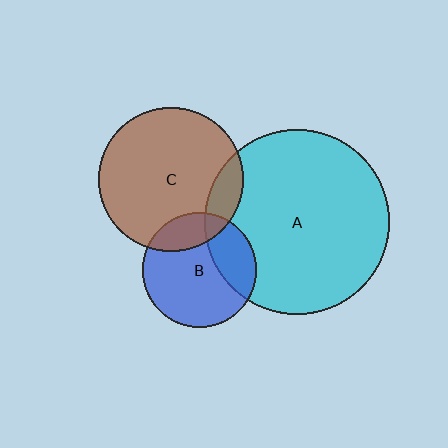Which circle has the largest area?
Circle A (cyan).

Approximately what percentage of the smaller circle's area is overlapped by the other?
Approximately 20%.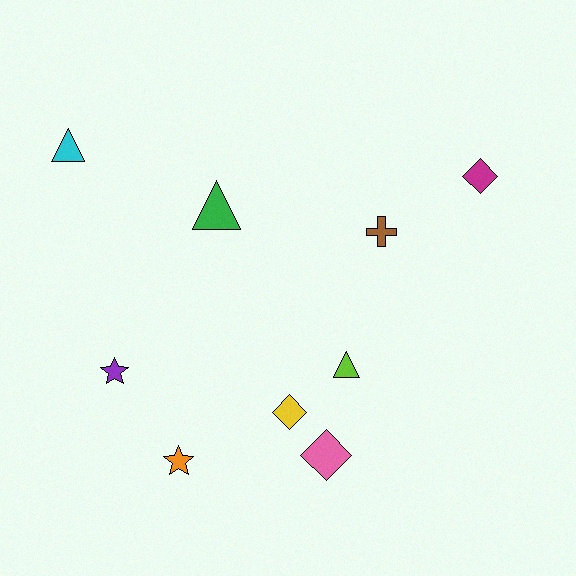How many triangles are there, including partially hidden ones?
There are 3 triangles.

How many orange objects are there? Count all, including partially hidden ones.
There is 1 orange object.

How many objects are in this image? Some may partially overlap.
There are 9 objects.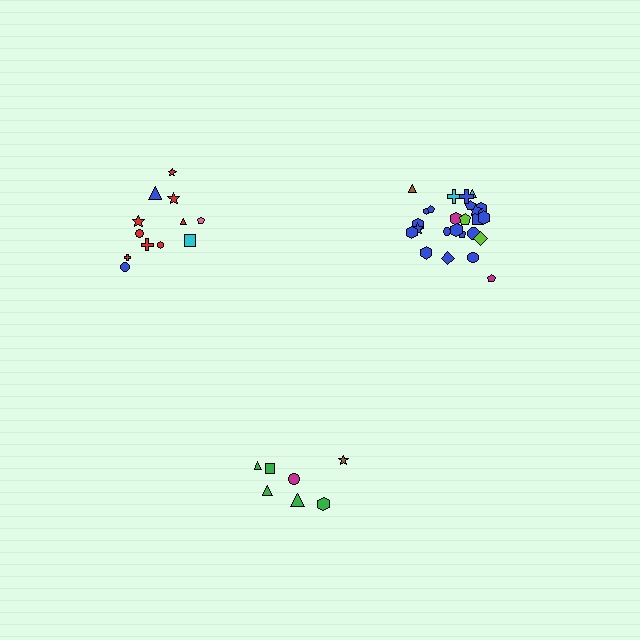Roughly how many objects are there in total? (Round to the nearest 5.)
Roughly 45 objects in total.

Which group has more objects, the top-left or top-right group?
The top-right group.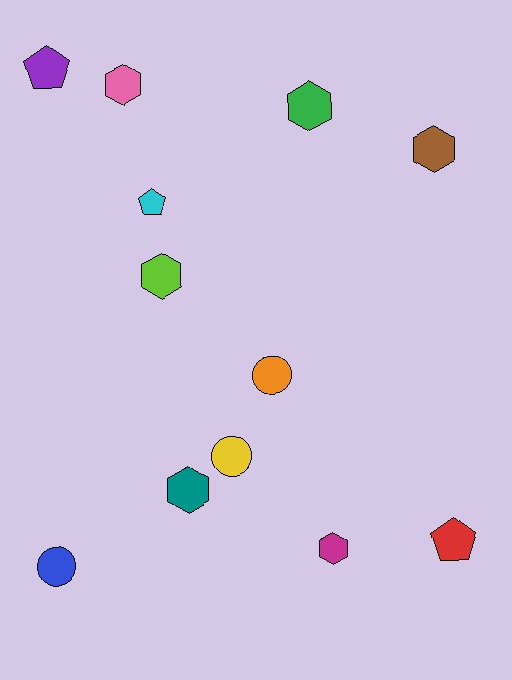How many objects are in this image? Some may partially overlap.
There are 12 objects.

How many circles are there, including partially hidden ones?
There are 3 circles.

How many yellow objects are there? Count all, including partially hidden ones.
There is 1 yellow object.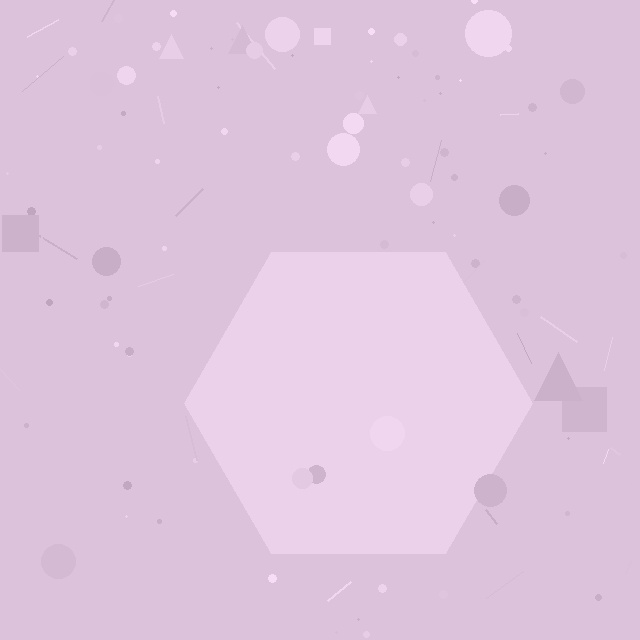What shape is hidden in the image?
A hexagon is hidden in the image.